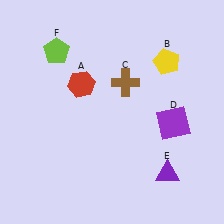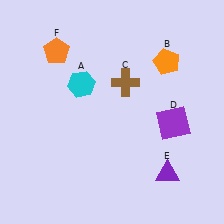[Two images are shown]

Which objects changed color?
A changed from red to cyan. B changed from yellow to orange. F changed from lime to orange.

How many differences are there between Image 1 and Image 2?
There are 3 differences between the two images.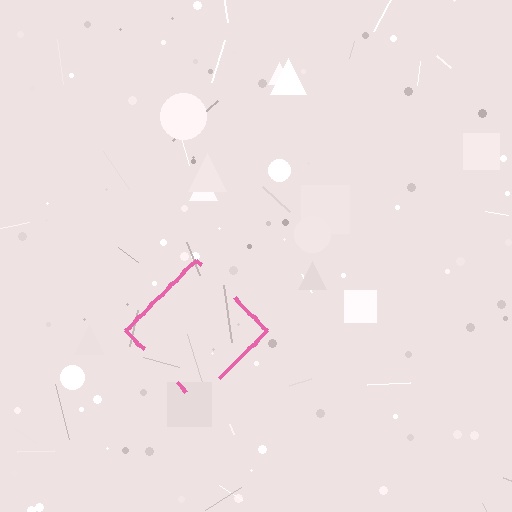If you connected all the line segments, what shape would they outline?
They would outline a diamond.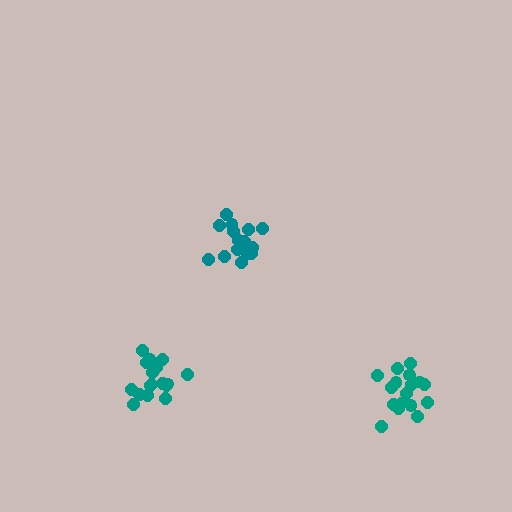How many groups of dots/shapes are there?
There are 3 groups.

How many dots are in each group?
Group 1: 16 dots, Group 2: 17 dots, Group 3: 17 dots (50 total).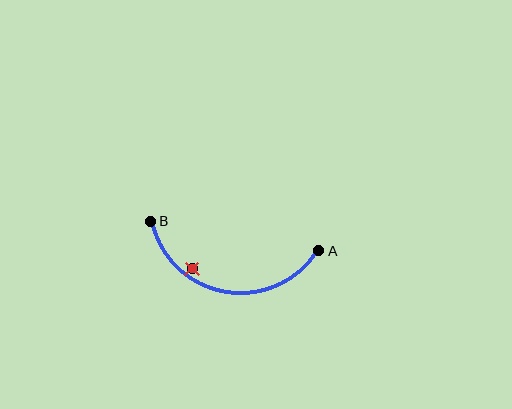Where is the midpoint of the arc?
The arc midpoint is the point on the curve farthest from the straight line joining A and B. It sits below that line.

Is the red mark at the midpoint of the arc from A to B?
No — the red mark does not lie on the arc at all. It sits slightly inside the curve.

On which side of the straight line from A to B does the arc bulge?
The arc bulges below the straight line connecting A and B.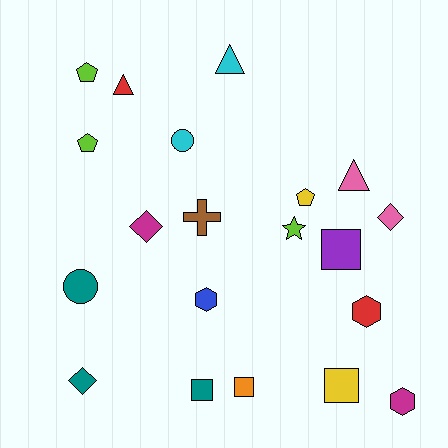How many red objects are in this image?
There are 2 red objects.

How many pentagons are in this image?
There are 3 pentagons.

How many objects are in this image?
There are 20 objects.